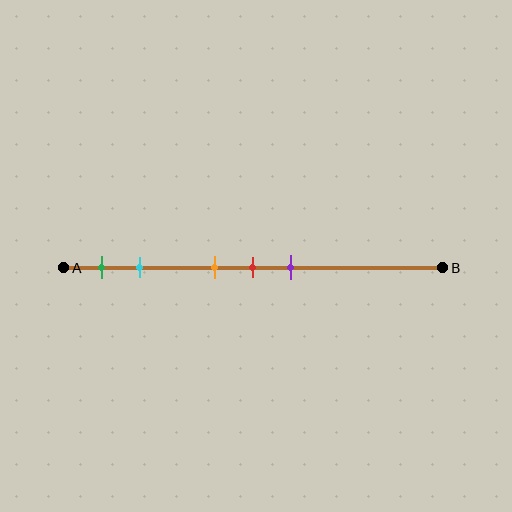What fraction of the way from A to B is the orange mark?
The orange mark is approximately 40% (0.4) of the way from A to B.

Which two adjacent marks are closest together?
The orange and red marks are the closest adjacent pair.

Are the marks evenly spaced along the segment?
No, the marks are not evenly spaced.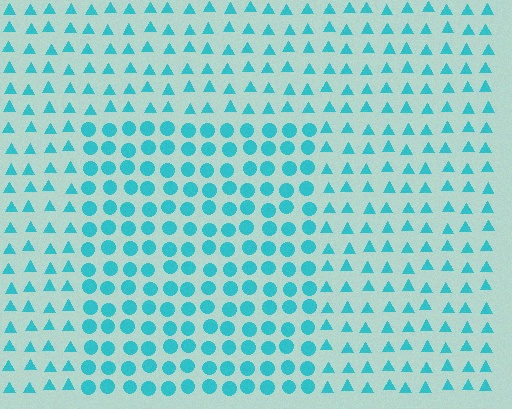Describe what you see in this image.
The image is filled with small cyan elements arranged in a uniform grid. A rectangle-shaped region contains circles, while the surrounding area contains triangles. The boundary is defined purely by the change in element shape.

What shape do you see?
I see a rectangle.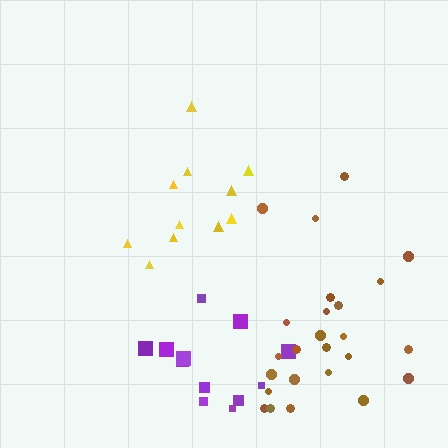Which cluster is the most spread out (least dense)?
Brown.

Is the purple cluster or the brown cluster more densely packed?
Purple.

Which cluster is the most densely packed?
Yellow.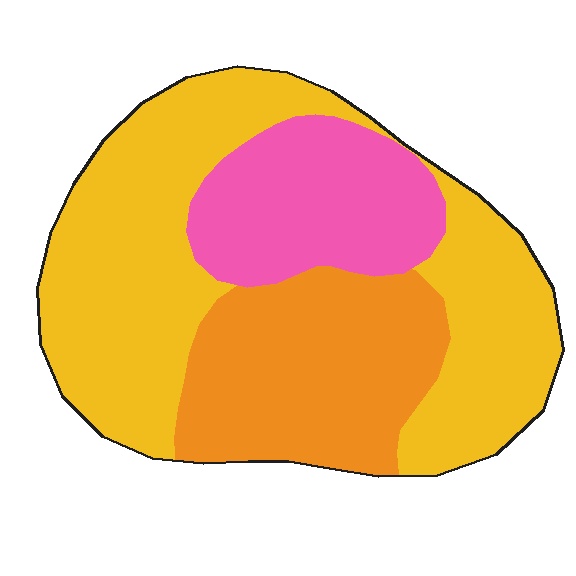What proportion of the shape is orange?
Orange takes up about one quarter (1/4) of the shape.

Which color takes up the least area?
Pink, at roughly 20%.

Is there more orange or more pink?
Orange.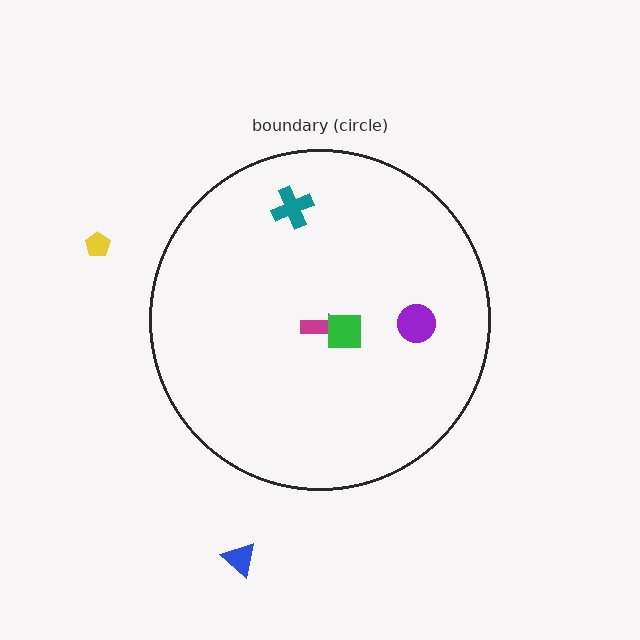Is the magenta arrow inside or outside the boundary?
Inside.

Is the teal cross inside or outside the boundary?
Inside.